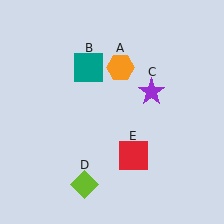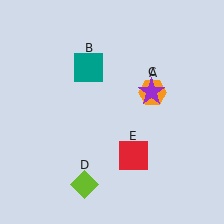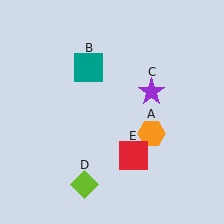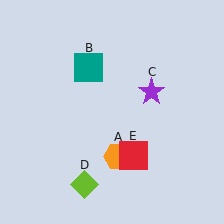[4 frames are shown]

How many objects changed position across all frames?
1 object changed position: orange hexagon (object A).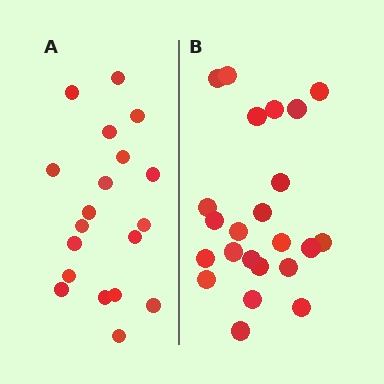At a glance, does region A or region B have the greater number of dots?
Region B (the right region) has more dots.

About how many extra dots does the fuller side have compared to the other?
Region B has about 4 more dots than region A.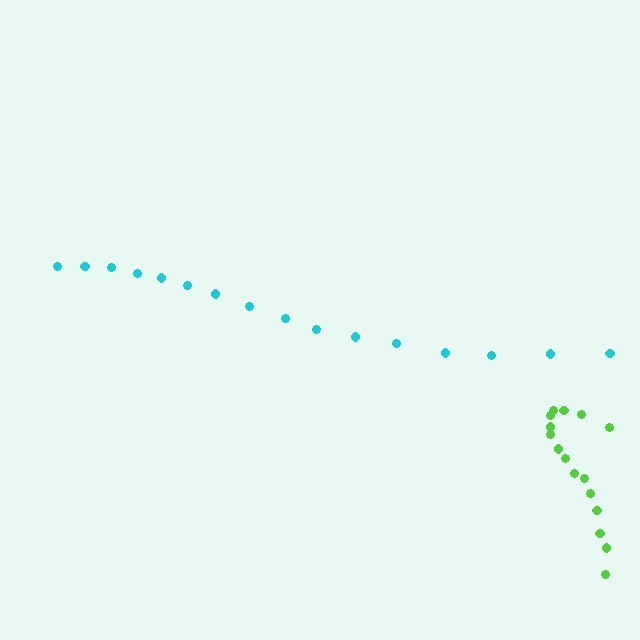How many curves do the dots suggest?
There are 2 distinct paths.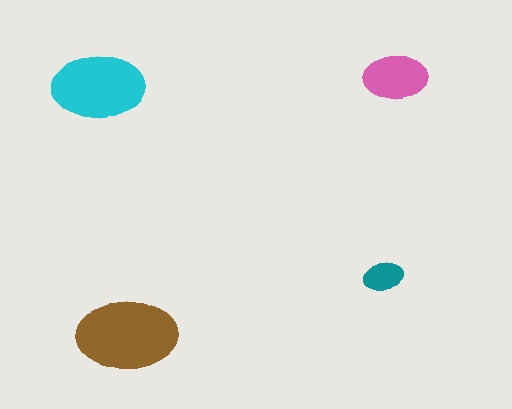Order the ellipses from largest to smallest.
the brown one, the cyan one, the pink one, the teal one.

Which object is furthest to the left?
The cyan ellipse is leftmost.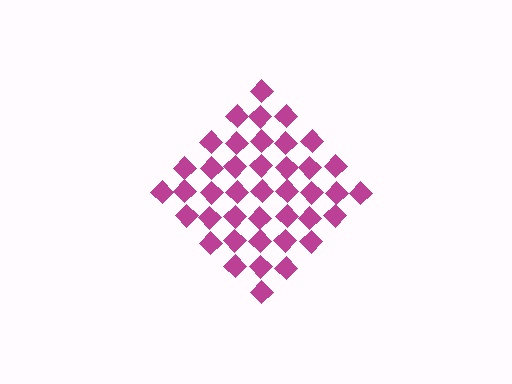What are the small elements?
The small elements are diamonds.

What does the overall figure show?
The overall figure shows a diamond.